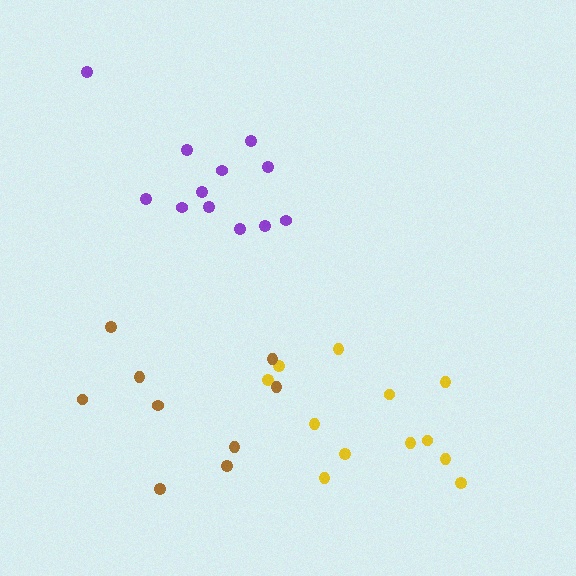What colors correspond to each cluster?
The clusters are colored: purple, yellow, brown.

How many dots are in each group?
Group 1: 12 dots, Group 2: 12 dots, Group 3: 9 dots (33 total).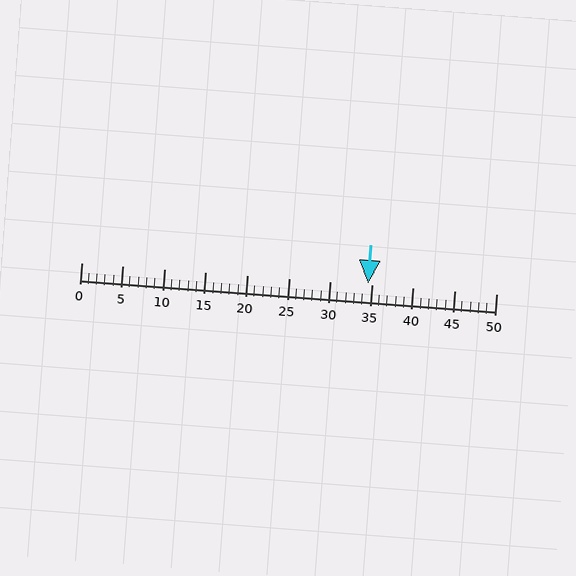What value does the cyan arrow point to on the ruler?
The cyan arrow points to approximately 35.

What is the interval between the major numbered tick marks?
The major tick marks are spaced 5 units apart.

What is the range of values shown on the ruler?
The ruler shows values from 0 to 50.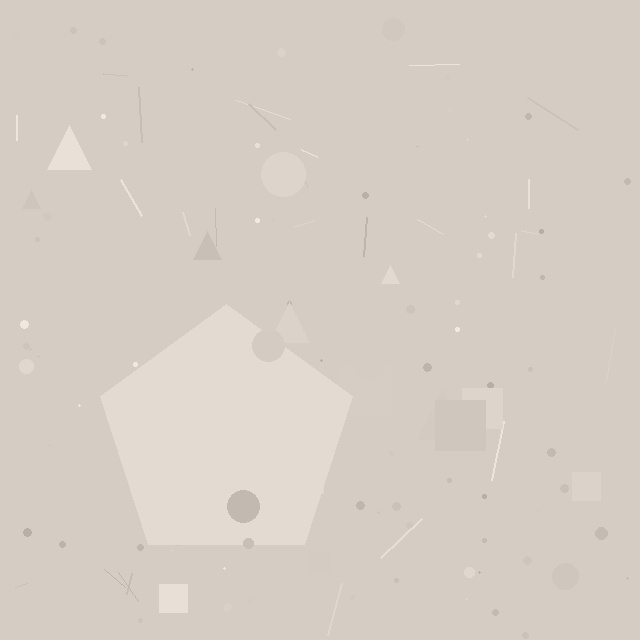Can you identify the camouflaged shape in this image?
The camouflaged shape is a pentagon.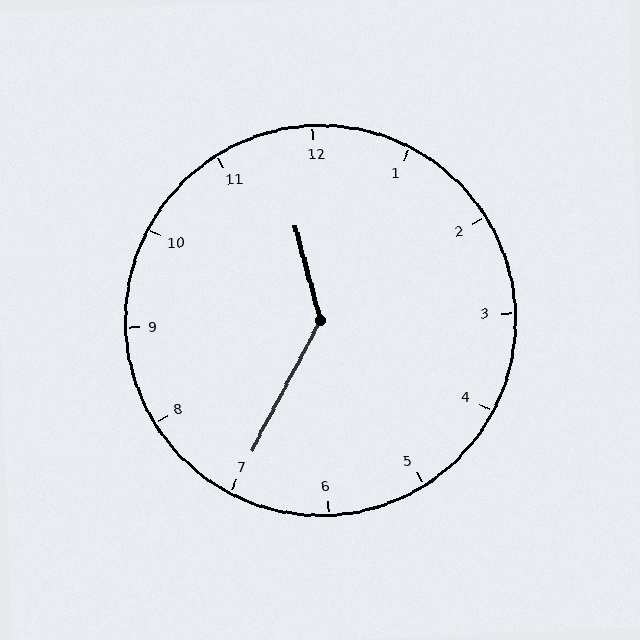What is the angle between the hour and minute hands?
Approximately 138 degrees.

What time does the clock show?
11:35.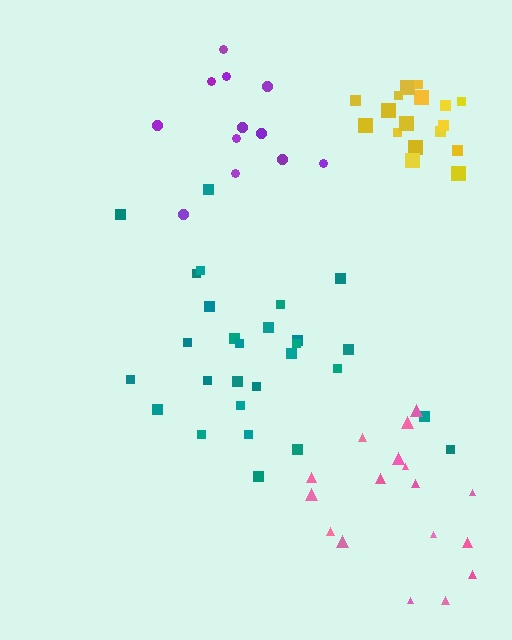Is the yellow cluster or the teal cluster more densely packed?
Yellow.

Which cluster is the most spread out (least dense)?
Purple.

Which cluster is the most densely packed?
Yellow.